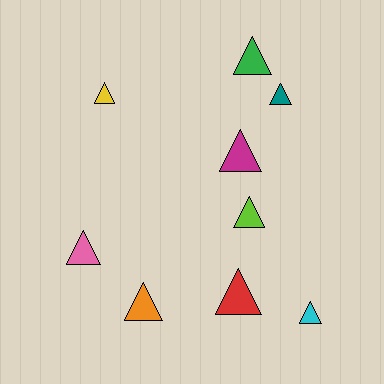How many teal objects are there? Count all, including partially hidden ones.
There is 1 teal object.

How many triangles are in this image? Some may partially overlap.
There are 9 triangles.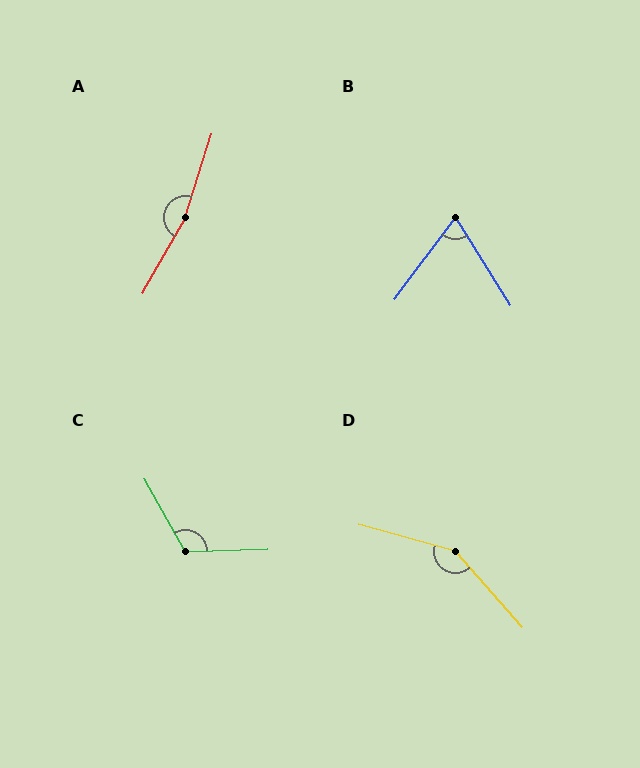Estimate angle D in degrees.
Approximately 147 degrees.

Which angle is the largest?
A, at approximately 168 degrees.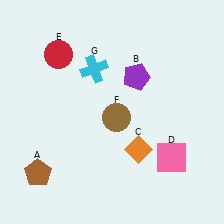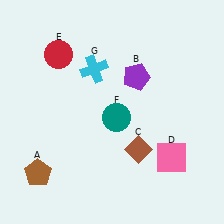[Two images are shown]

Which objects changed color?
C changed from orange to brown. F changed from brown to teal.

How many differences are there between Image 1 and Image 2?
There are 2 differences between the two images.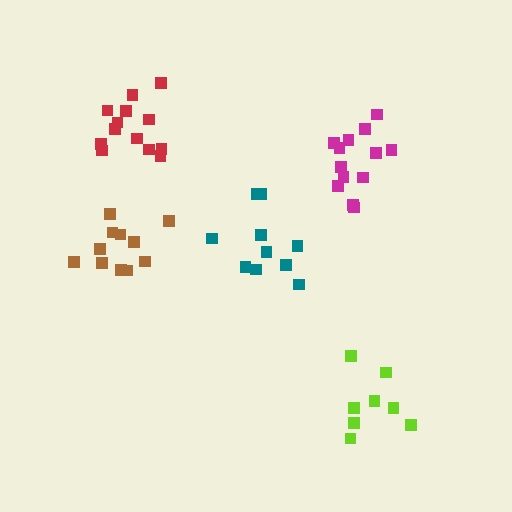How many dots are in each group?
Group 1: 11 dots, Group 2: 13 dots, Group 3: 10 dots, Group 4: 8 dots, Group 5: 13 dots (55 total).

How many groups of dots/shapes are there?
There are 5 groups.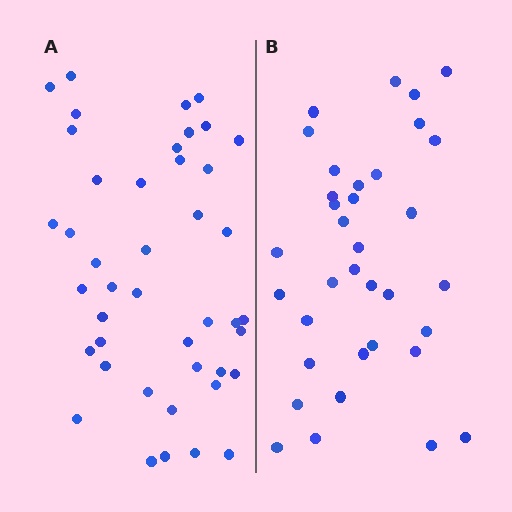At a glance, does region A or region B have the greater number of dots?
Region A (the left region) has more dots.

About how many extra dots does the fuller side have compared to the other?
Region A has roughly 8 or so more dots than region B.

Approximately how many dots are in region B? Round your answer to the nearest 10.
About 40 dots. (The exact count is 35, which rounds to 40.)